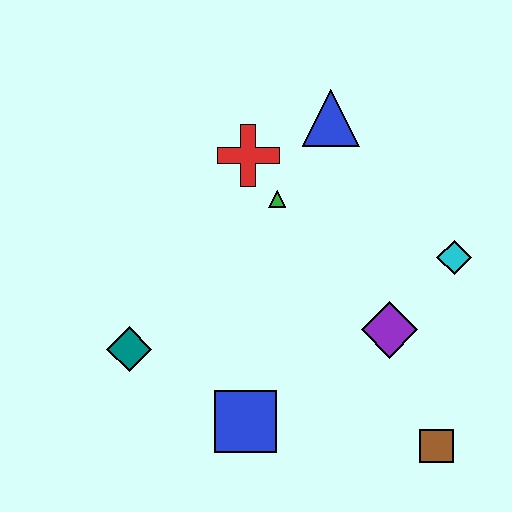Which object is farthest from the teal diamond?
The cyan diamond is farthest from the teal diamond.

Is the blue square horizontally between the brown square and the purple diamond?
No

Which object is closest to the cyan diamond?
The purple diamond is closest to the cyan diamond.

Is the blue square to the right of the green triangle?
No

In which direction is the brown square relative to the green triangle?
The brown square is below the green triangle.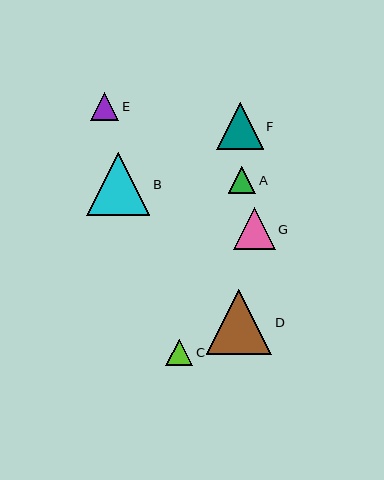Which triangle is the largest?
Triangle D is the largest with a size of approximately 66 pixels.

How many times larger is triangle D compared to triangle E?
Triangle D is approximately 2.3 times the size of triangle E.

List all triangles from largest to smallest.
From largest to smallest: D, B, F, G, E, A, C.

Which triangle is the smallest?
Triangle C is the smallest with a size of approximately 27 pixels.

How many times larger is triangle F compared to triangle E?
Triangle F is approximately 1.6 times the size of triangle E.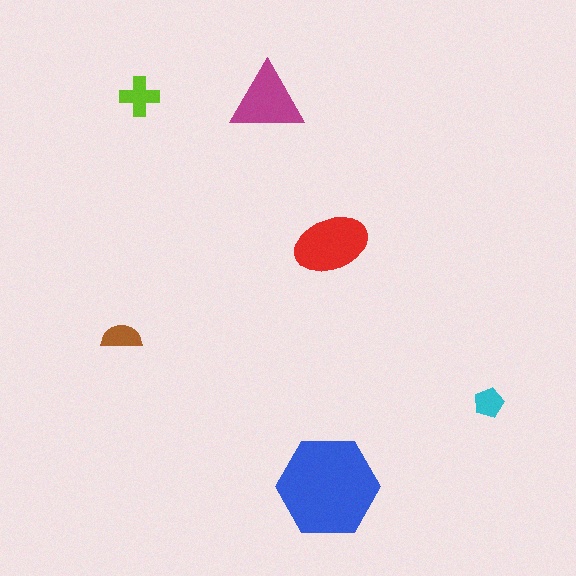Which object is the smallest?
The cyan pentagon.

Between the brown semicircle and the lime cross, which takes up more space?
The lime cross.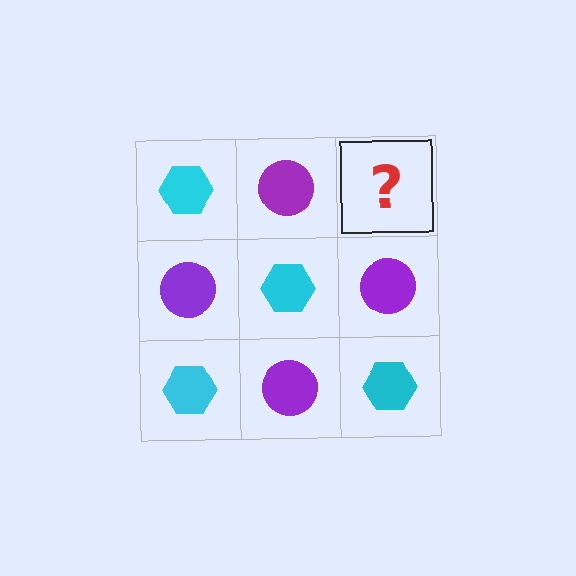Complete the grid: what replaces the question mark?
The question mark should be replaced with a cyan hexagon.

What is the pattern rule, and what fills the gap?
The rule is that it alternates cyan hexagon and purple circle in a checkerboard pattern. The gap should be filled with a cyan hexagon.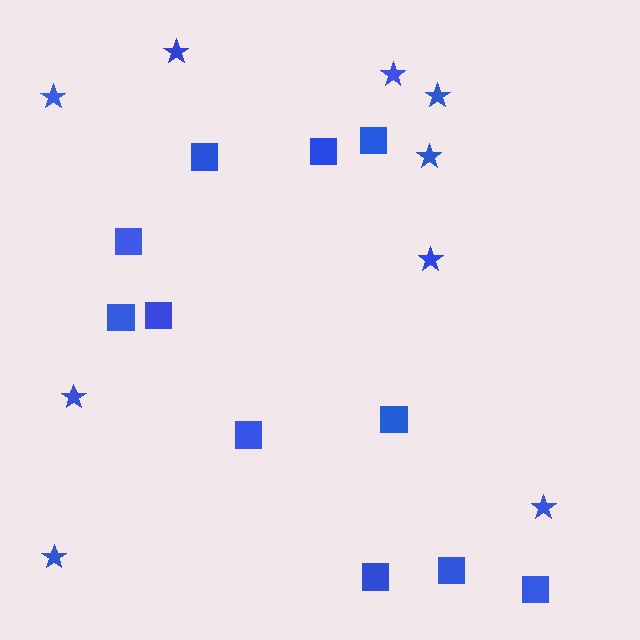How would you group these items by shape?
There are 2 groups: one group of squares (11) and one group of stars (9).